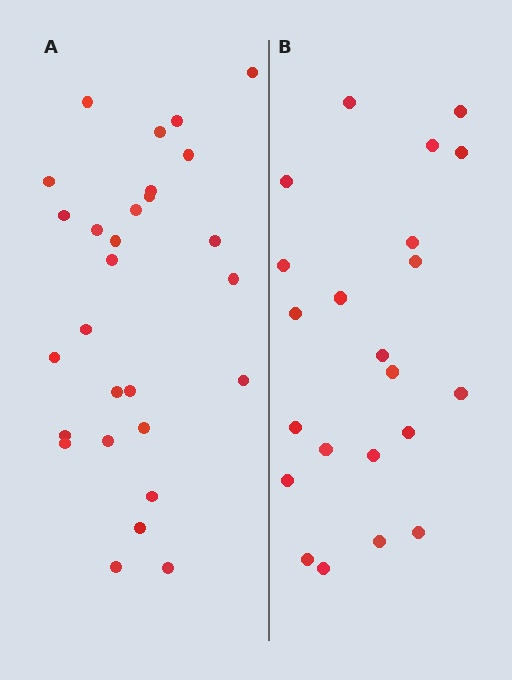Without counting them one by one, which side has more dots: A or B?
Region A (the left region) has more dots.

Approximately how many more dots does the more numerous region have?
Region A has about 6 more dots than region B.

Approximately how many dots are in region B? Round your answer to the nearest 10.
About 20 dots. (The exact count is 22, which rounds to 20.)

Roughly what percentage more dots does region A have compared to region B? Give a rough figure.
About 25% more.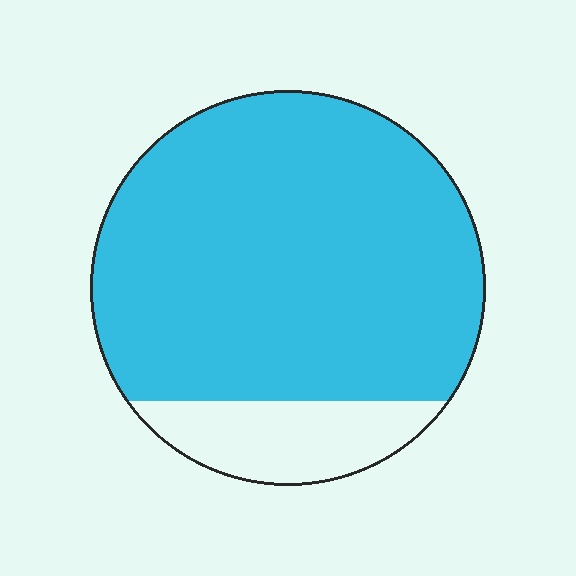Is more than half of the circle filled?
Yes.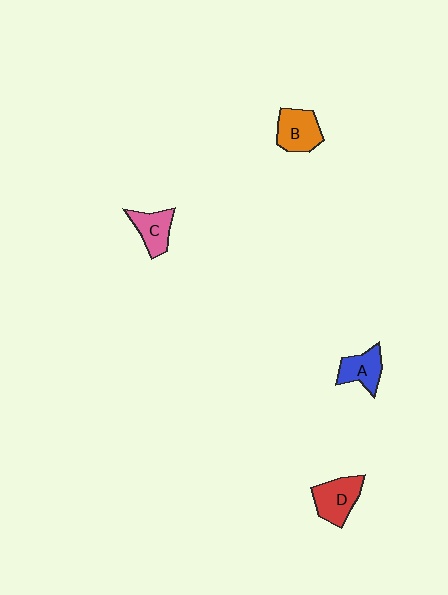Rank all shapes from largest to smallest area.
From largest to smallest: D (red), B (orange), A (blue), C (pink).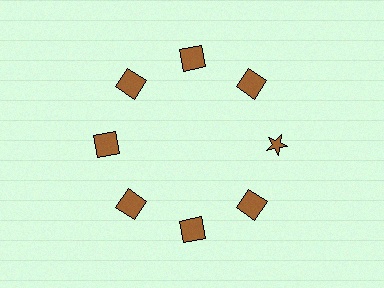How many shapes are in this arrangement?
There are 8 shapes arranged in a ring pattern.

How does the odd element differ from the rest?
It has a different shape: star instead of square.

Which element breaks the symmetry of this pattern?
The brown star at roughly the 3 o'clock position breaks the symmetry. All other shapes are brown squares.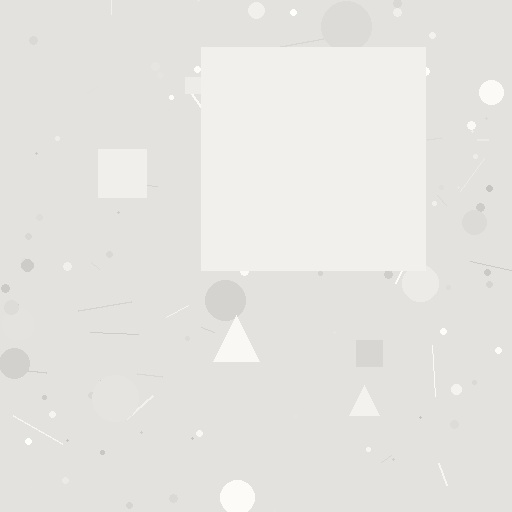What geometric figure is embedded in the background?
A square is embedded in the background.